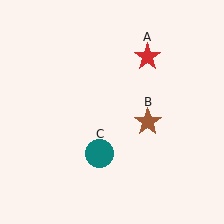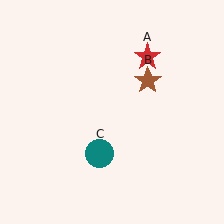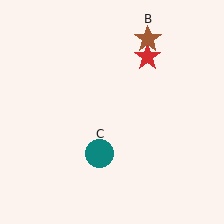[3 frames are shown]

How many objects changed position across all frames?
1 object changed position: brown star (object B).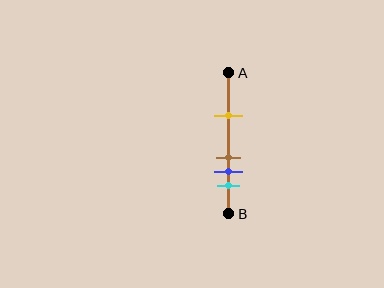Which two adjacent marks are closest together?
The brown and blue marks are the closest adjacent pair.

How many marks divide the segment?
There are 4 marks dividing the segment.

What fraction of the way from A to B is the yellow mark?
The yellow mark is approximately 30% (0.3) of the way from A to B.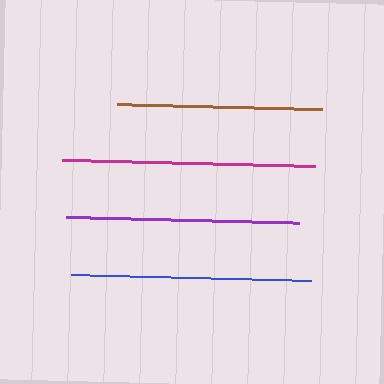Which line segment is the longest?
The magenta line is the longest at approximately 254 pixels.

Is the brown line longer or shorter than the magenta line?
The magenta line is longer than the brown line.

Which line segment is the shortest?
The brown line is the shortest at approximately 205 pixels.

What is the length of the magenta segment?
The magenta segment is approximately 254 pixels long.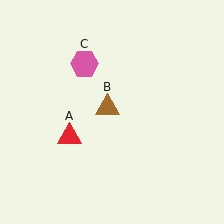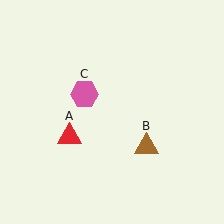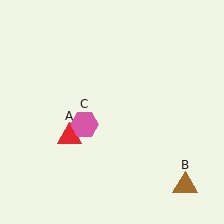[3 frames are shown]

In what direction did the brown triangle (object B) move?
The brown triangle (object B) moved down and to the right.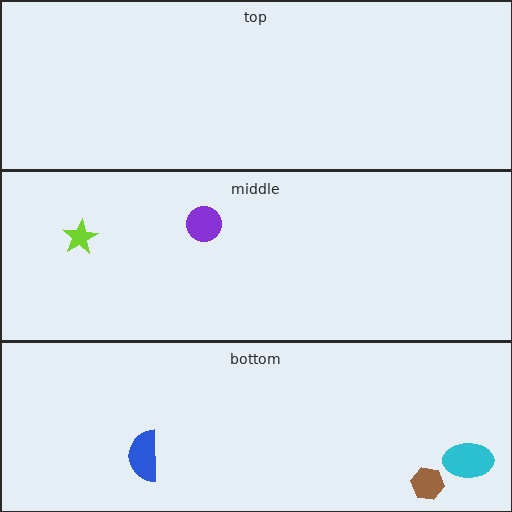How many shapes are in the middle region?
2.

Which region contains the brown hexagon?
The bottom region.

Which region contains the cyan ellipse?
The bottom region.